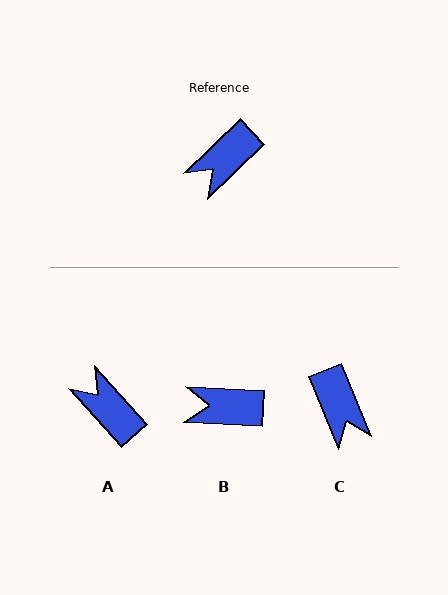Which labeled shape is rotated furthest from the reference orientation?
A, about 92 degrees away.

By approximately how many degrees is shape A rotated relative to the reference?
Approximately 92 degrees clockwise.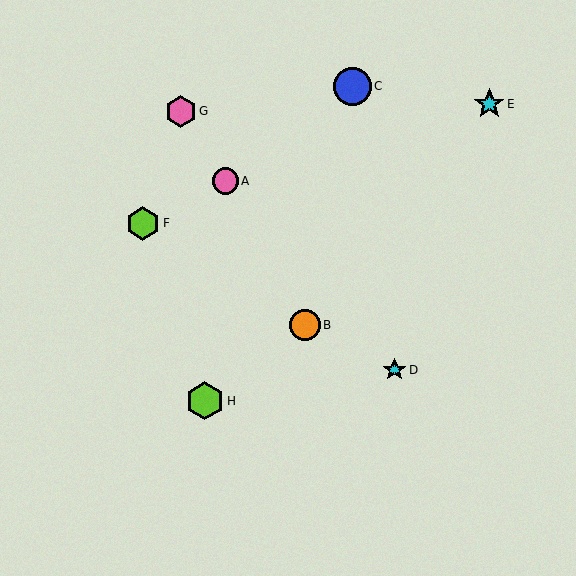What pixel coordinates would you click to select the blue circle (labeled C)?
Click at (352, 86) to select the blue circle C.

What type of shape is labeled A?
Shape A is a pink circle.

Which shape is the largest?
The lime hexagon (labeled H) is the largest.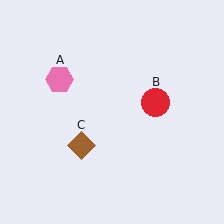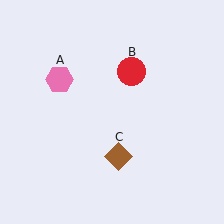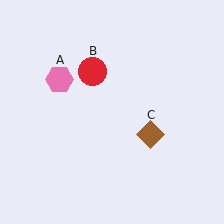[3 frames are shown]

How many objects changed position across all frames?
2 objects changed position: red circle (object B), brown diamond (object C).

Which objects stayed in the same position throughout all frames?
Pink hexagon (object A) remained stationary.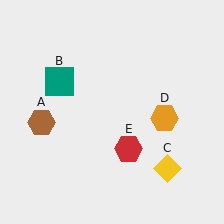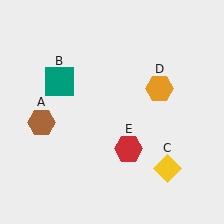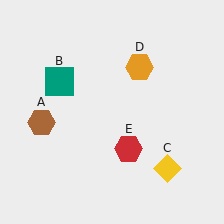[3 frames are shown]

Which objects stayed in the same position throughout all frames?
Brown hexagon (object A) and teal square (object B) and yellow diamond (object C) and red hexagon (object E) remained stationary.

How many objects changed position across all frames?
1 object changed position: orange hexagon (object D).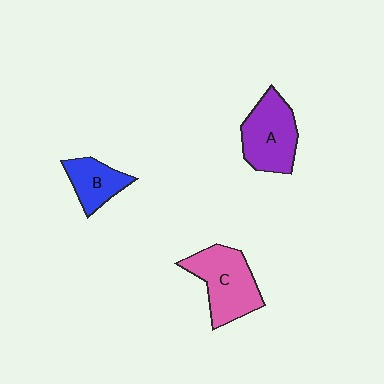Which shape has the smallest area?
Shape B (blue).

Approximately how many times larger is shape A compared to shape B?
Approximately 1.6 times.